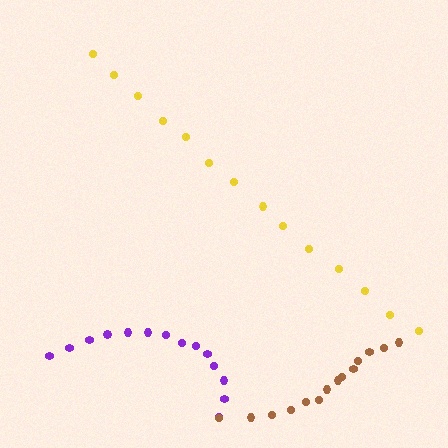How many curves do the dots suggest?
There are 3 distinct paths.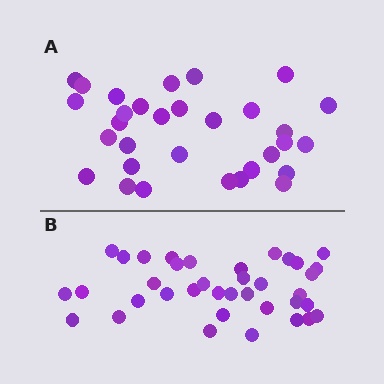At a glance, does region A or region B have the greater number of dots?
Region B (the bottom region) has more dots.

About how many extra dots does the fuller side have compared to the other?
Region B has about 6 more dots than region A.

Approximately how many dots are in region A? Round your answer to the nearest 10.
About 30 dots. (The exact count is 31, which rounds to 30.)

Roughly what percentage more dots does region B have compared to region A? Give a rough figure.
About 20% more.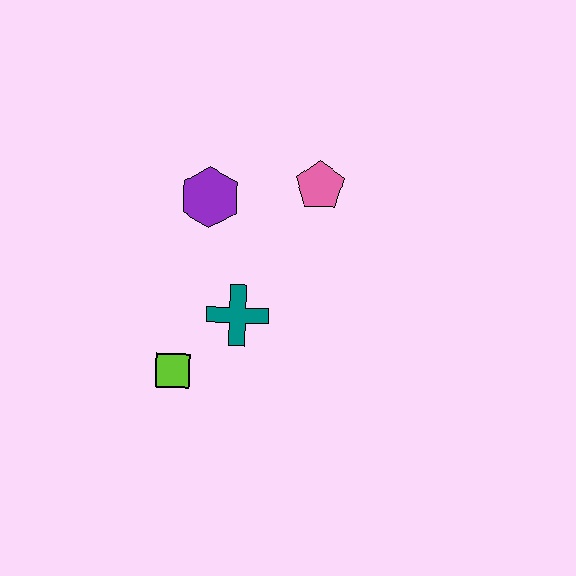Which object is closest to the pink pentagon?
The purple hexagon is closest to the pink pentagon.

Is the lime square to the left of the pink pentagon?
Yes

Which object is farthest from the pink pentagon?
The lime square is farthest from the pink pentagon.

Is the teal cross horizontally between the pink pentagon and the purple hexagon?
Yes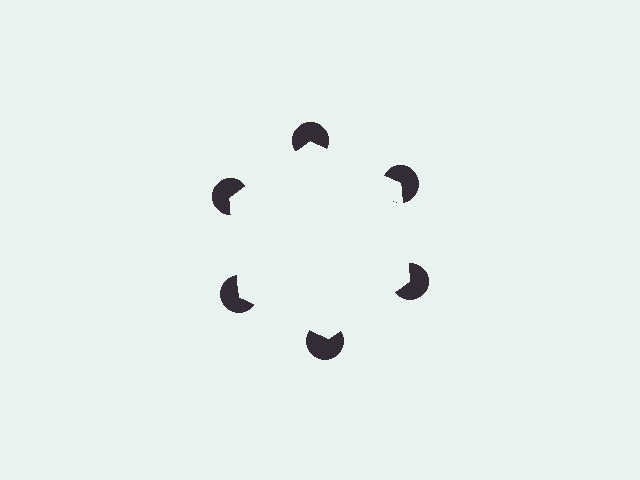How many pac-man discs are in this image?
There are 6 — one at each vertex of the illusory hexagon.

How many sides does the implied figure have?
6 sides.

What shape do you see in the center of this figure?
An illusory hexagon — its edges are inferred from the aligned wedge cuts in the pac-man discs, not physically drawn.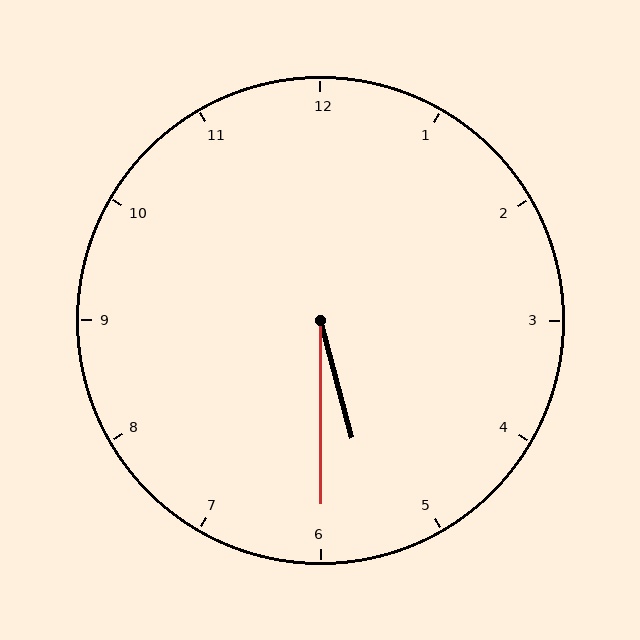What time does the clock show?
5:30.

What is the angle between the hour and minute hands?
Approximately 15 degrees.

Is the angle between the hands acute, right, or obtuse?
It is acute.